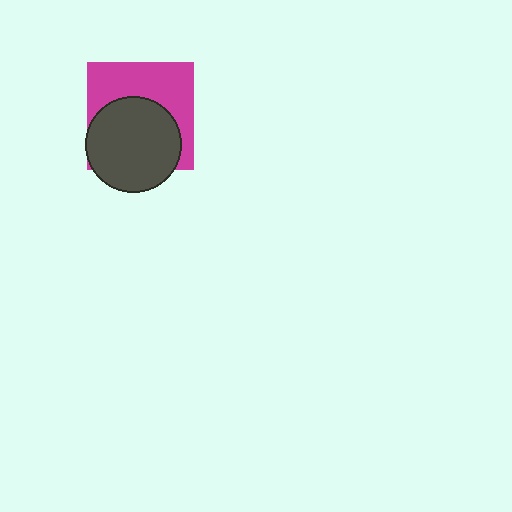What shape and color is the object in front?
The object in front is a dark gray circle.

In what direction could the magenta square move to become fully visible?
The magenta square could move up. That would shift it out from behind the dark gray circle entirely.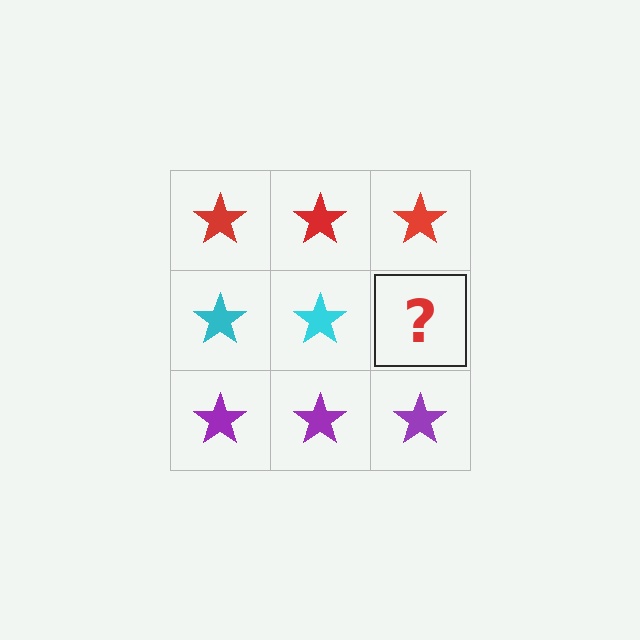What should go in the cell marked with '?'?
The missing cell should contain a cyan star.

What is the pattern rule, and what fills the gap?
The rule is that each row has a consistent color. The gap should be filled with a cyan star.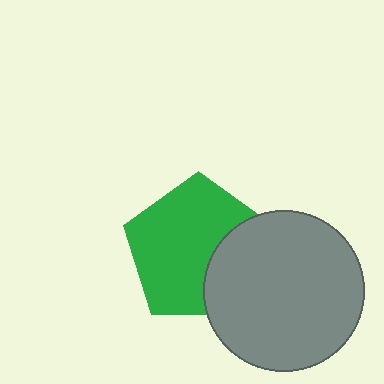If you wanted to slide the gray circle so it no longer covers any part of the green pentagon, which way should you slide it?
Slide it right — that is the most direct way to separate the two shapes.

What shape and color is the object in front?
The object in front is a gray circle.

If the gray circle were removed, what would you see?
You would see the complete green pentagon.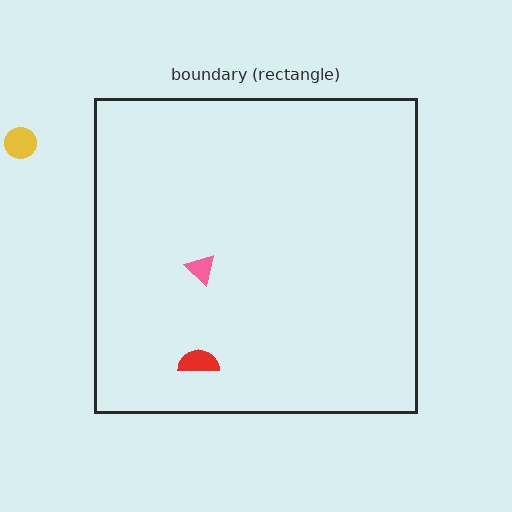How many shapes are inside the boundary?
2 inside, 1 outside.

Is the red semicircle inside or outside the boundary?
Inside.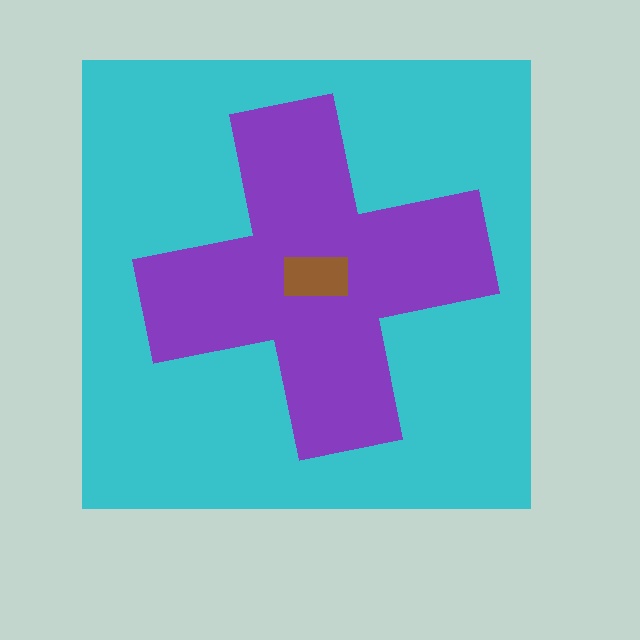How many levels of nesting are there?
3.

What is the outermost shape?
The cyan square.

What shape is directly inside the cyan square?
The purple cross.